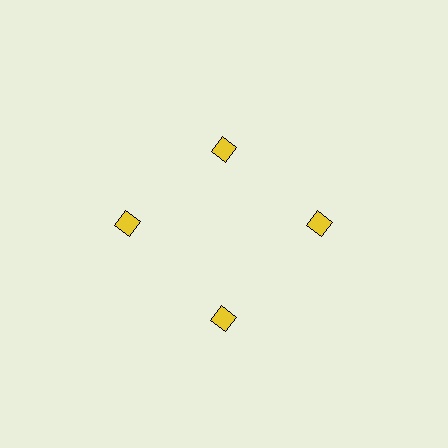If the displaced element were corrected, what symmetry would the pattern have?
It would have 4-fold rotational symmetry — the pattern would map onto itself every 90 degrees.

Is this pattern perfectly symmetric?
No. The 4 yellow diamonds are arranged in a ring, but one element near the 12 o'clock position is pulled inward toward the center, breaking the 4-fold rotational symmetry.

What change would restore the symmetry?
The symmetry would be restored by moving it outward, back onto the ring so that all 4 diamonds sit at equal angles and equal distance from the center.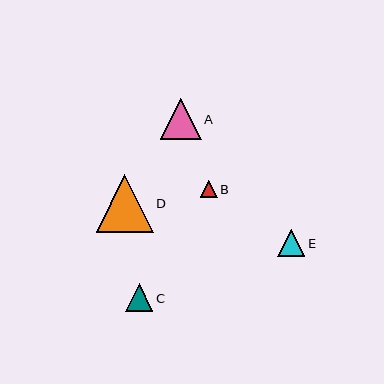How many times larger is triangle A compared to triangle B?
Triangle A is approximately 2.4 times the size of triangle B.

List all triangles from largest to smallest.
From largest to smallest: D, A, C, E, B.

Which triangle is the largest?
Triangle D is the largest with a size of approximately 57 pixels.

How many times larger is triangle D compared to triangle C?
Triangle D is approximately 2.1 times the size of triangle C.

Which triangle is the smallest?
Triangle B is the smallest with a size of approximately 17 pixels.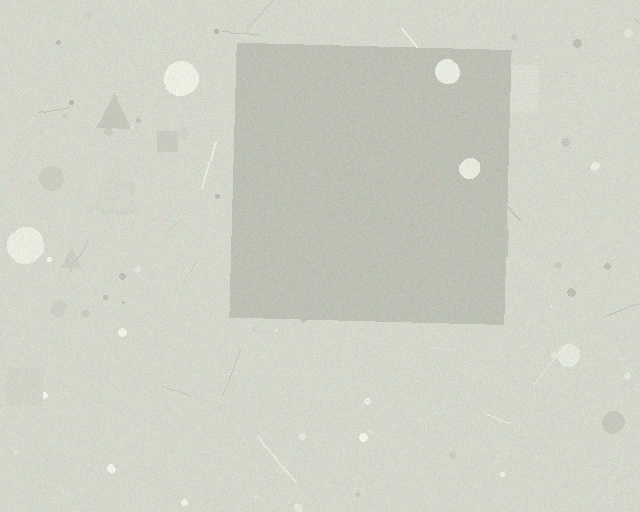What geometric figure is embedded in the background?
A square is embedded in the background.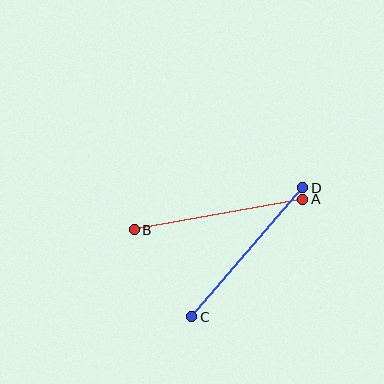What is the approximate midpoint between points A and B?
The midpoint is at approximately (219, 214) pixels.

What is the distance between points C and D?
The distance is approximately 171 pixels.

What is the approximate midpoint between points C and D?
The midpoint is at approximately (247, 252) pixels.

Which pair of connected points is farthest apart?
Points A and B are farthest apart.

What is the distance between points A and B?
The distance is approximately 171 pixels.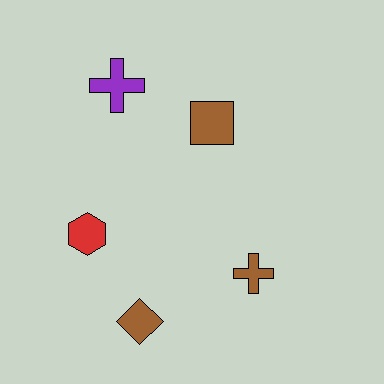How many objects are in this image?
There are 5 objects.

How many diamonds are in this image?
There is 1 diamond.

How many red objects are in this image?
There is 1 red object.